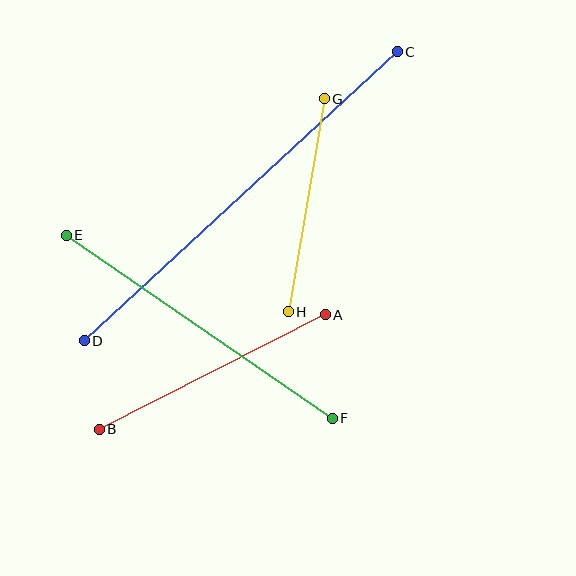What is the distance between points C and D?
The distance is approximately 426 pixels.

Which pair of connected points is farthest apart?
Points C and D are farthest apart.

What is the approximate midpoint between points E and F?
The midpoint is at approximately (199, 327) pixels.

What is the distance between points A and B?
The distance is approximately 253 pixels.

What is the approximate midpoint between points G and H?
The midpoint is at approximately (306, 205) pixels.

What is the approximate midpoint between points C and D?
The midpoint is at approximately (241, 196) pixels.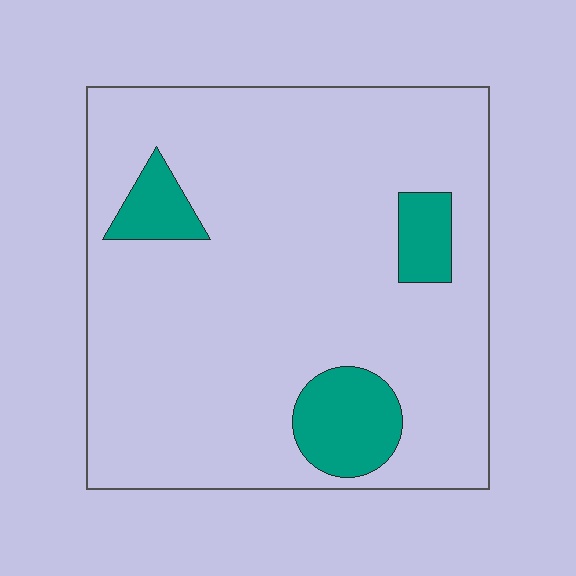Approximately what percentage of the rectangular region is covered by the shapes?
Approximately 10%.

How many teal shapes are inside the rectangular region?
3.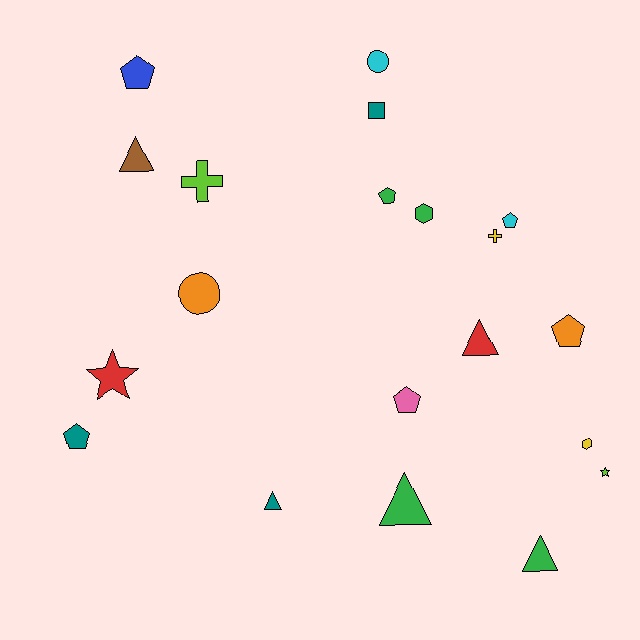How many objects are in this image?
There are 20 objects.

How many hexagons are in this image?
There are 2 hexagons.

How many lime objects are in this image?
There are 2 lime objects.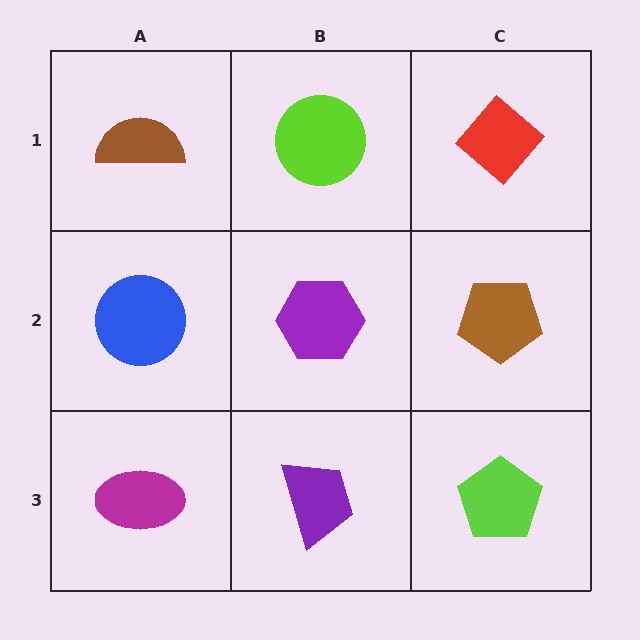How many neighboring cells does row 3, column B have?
3.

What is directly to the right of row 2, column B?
A brown pentagon.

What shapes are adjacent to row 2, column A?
A brown semicircle (row 1, column A), a magenta ellipse (row 3, column A), a purple hexagon (row 2, column B).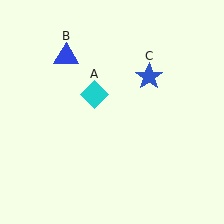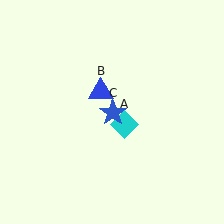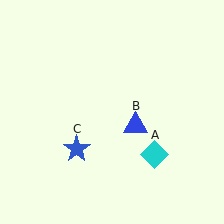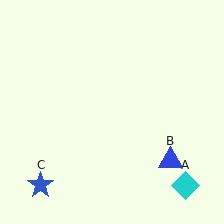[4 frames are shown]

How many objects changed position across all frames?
3 objects changed position: cyan diamond (object A), blue triangle (object B), blue star (object C).